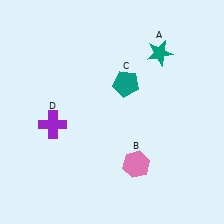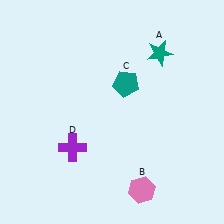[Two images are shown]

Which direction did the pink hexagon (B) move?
The pink hexagon (B) moved down.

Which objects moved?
The objects that moved are: the pink hexagon (B), the purple cross (D).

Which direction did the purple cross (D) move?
The purple cross (D) moved down.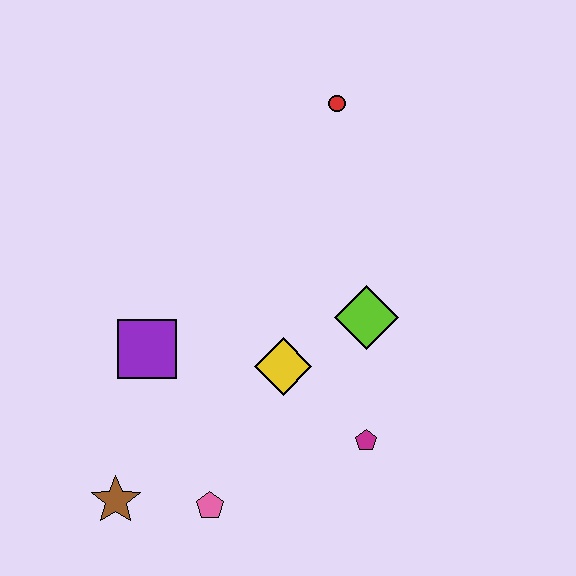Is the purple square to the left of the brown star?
No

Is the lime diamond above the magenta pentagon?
Yes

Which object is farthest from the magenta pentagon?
The red circle is farthest from the magenta pentagon.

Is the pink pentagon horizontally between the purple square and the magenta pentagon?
Yes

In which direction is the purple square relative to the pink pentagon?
The purple square is above the pink pentagon.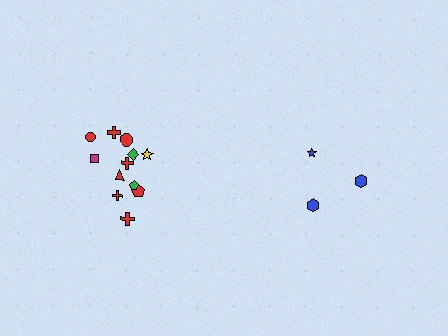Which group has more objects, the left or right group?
The left group.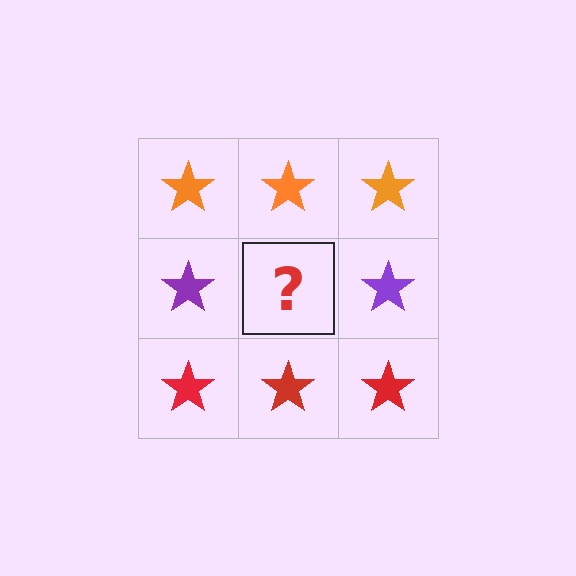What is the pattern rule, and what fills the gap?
The rule is that each row has a consistent color. The gap should be filled with a purple star.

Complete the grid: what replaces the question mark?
The question mark should be replaced with a purple star.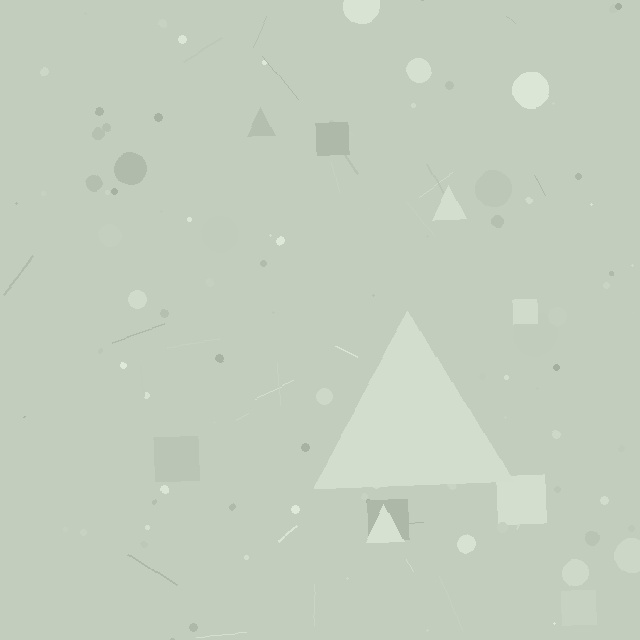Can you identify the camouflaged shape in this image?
The camouflaged shape is a triangle.